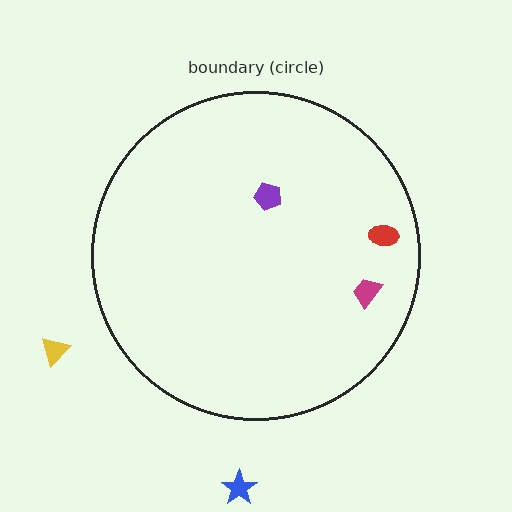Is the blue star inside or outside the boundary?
Outside.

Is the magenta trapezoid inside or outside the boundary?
Inside.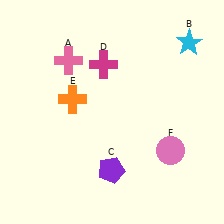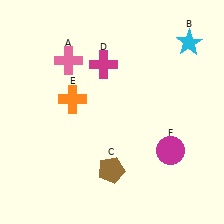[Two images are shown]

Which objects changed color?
C changed from purple to brown. F changed from pink to magenta.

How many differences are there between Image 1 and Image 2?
There are 2 differences between the two images.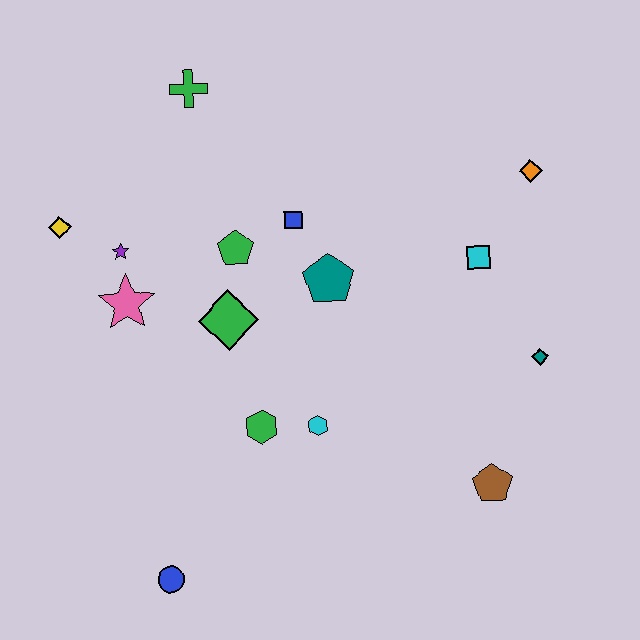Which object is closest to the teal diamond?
The cyan square is closest to the teal diamond.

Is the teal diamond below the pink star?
Yes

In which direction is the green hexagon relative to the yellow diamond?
The green hexagon is below the yellow diamond.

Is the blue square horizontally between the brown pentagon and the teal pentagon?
No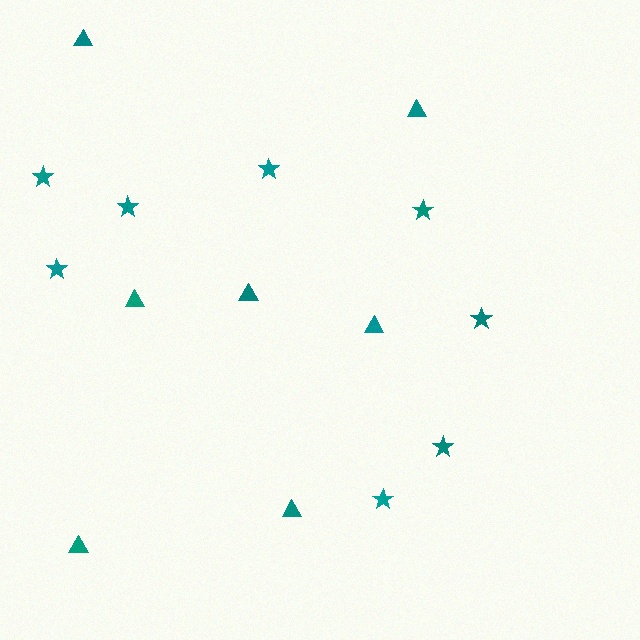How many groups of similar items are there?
There are 2 groups: one group of stars (8) and one group of triangles (7).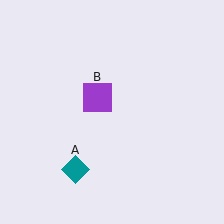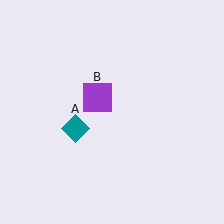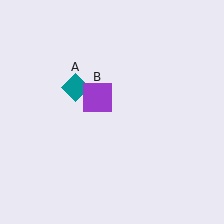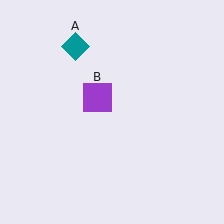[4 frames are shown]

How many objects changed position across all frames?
1 object changed position: teal diamond (object A).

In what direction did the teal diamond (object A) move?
The teal diamond (object A) moved up.